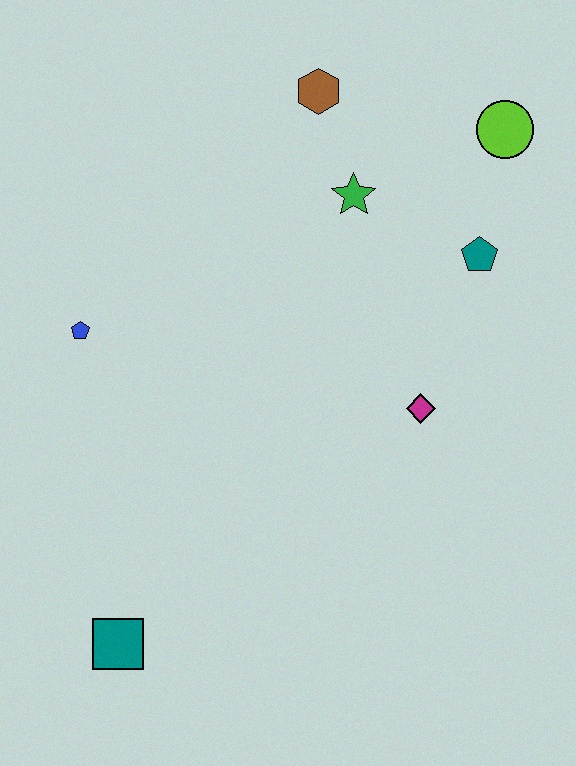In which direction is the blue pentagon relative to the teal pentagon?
The blue pentagon is to the left of the teal pentagon.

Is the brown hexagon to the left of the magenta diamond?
Yes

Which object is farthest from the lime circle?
The teal square is farthest from the lime circle.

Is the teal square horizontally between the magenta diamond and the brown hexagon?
No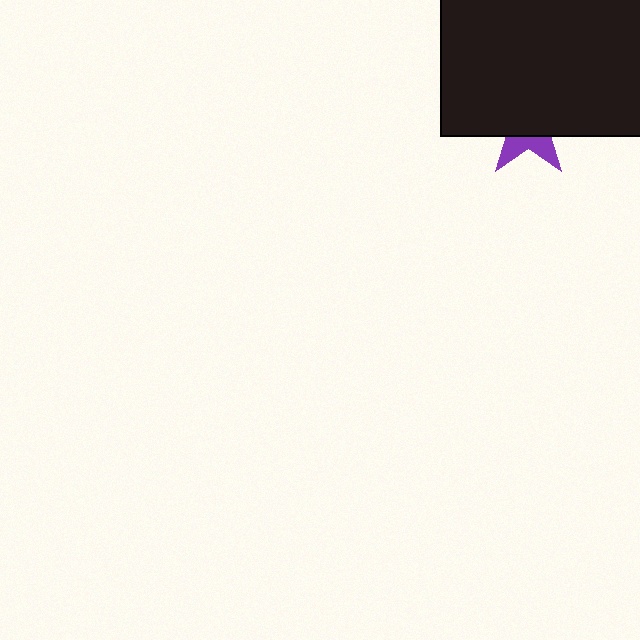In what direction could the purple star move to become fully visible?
The purple star could move down. That would shift it out from behind the black rectangle entirely.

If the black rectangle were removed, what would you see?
You would see the complete purple star.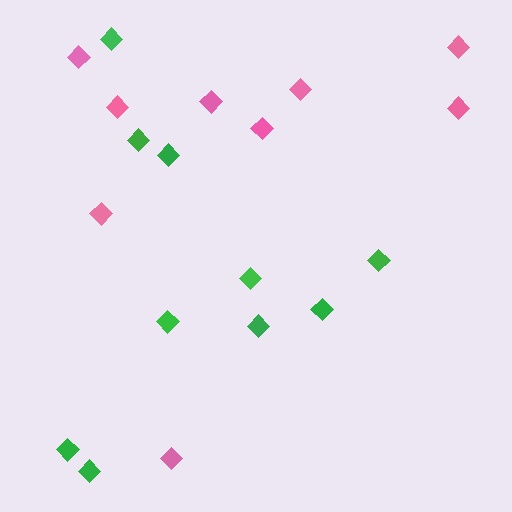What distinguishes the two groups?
There are 2 groups: one group of pink diamonds (9) and one group of green diamonds (10).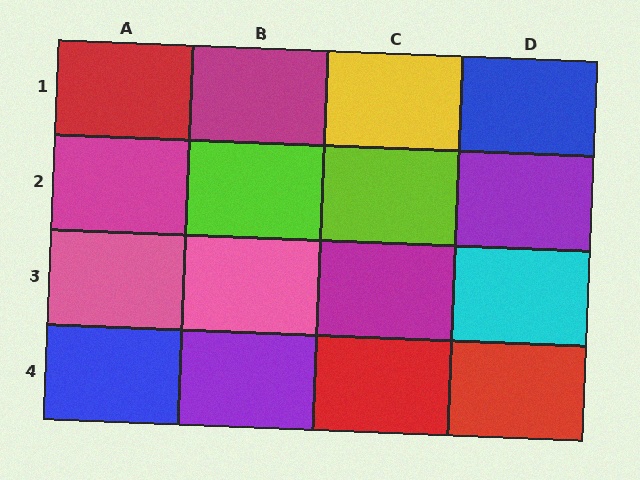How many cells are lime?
2 cells are lime.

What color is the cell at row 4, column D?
Red.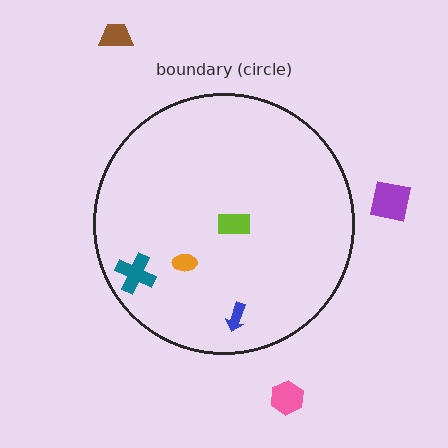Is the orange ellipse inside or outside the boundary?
Inside.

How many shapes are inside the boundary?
4 inside, 3 outside.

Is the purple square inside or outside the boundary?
Outside.